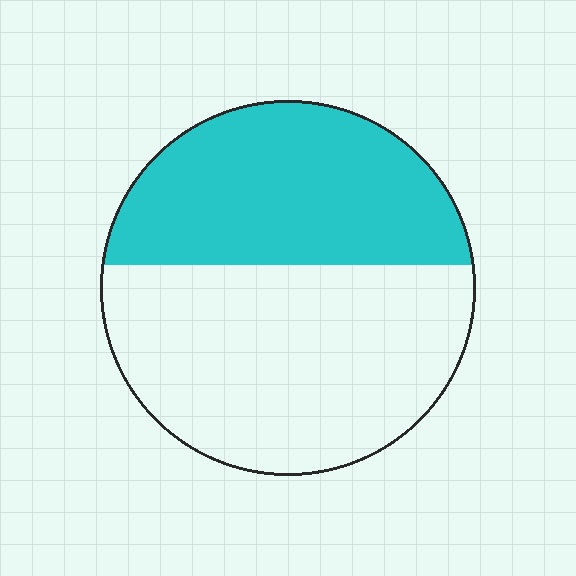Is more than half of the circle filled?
No.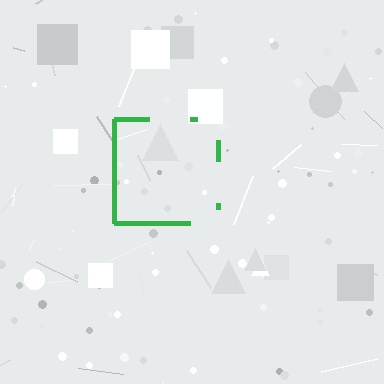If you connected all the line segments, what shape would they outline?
They would outline a square.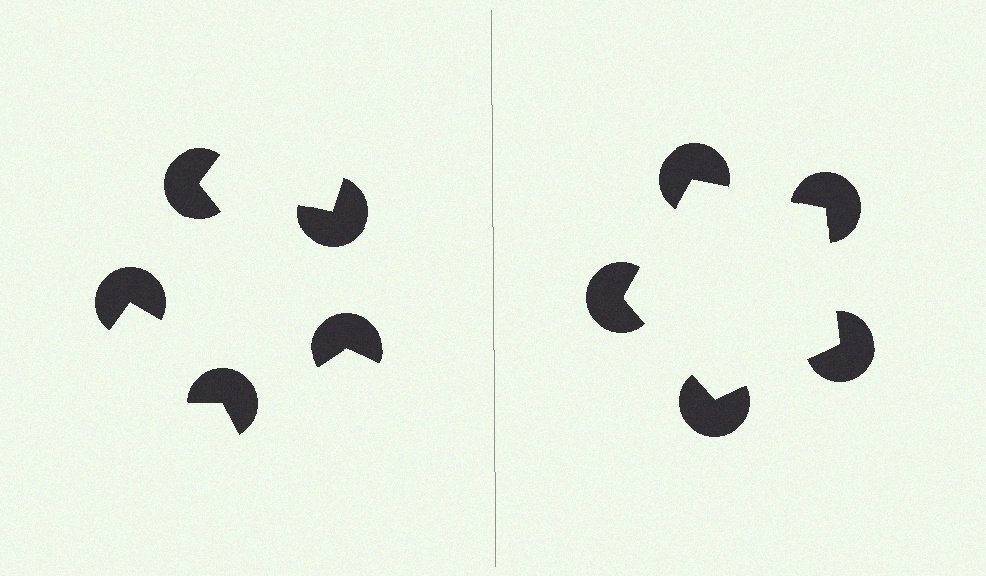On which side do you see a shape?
An illusory pentagon appears on the right side. On the left side the wedge cuts are rotated, so no coherent shape forms.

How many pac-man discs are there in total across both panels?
10 — 5 on each side.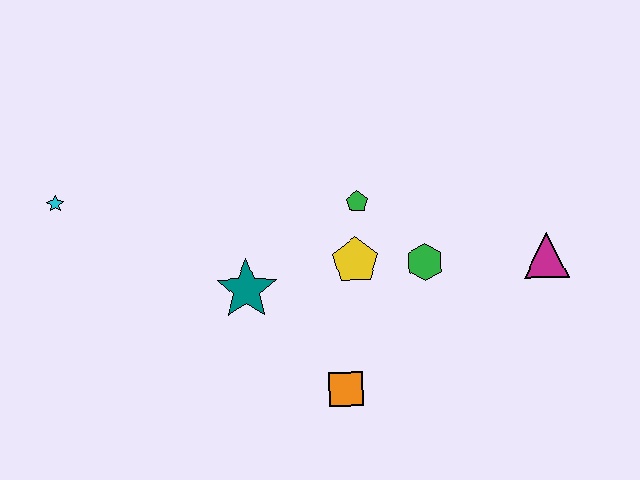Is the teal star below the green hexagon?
Yes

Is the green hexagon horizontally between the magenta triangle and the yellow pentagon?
Yes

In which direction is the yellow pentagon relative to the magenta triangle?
The yellow pentagon is to the left of the magenta triangle.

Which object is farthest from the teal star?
The magenta triangle is farthest from the teal star.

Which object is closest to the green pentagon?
The yellow pentagon is closest to the green pentagon.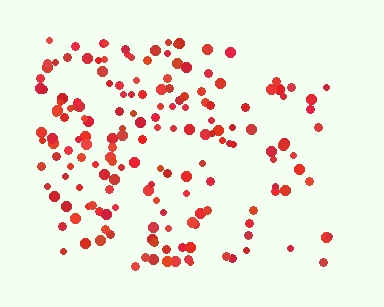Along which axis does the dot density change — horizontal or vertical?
Horizontal.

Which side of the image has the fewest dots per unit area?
The right.